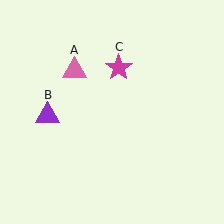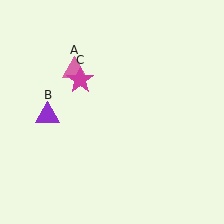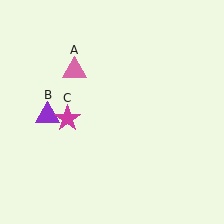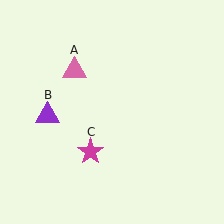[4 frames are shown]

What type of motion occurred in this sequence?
The magenta star (object C) rotated counterclockwise around the center of the scene.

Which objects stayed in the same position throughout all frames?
Pink triangle (object A) and purple triangle (object B) remained stationary.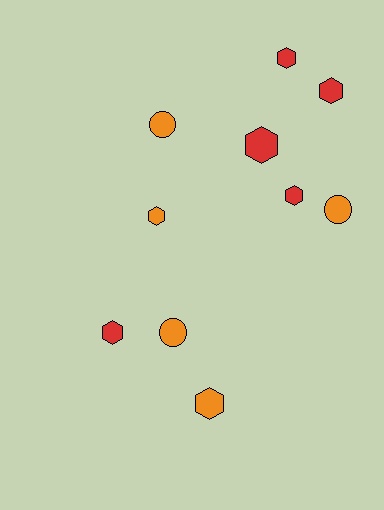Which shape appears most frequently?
Hexagon, with 7 objects.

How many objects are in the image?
There are 10 objects.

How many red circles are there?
There are no red circles.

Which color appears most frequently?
Red, with 5 objects.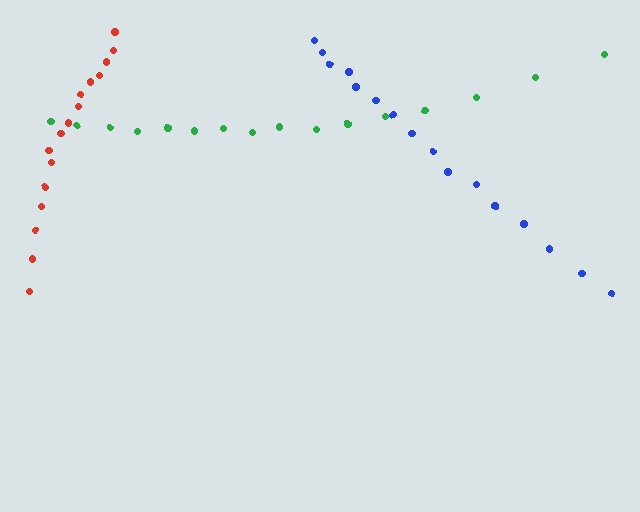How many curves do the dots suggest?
There are 3 distinct paths.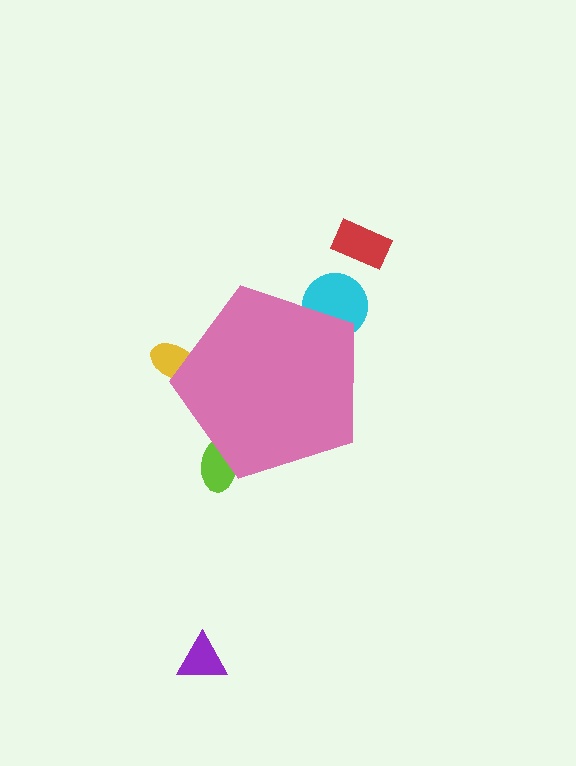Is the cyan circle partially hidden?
Yes, the cyan circle is partially hidden behind the pink pentagon.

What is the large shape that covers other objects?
A pink pentagon.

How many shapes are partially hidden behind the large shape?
3 shapes are partially hidden.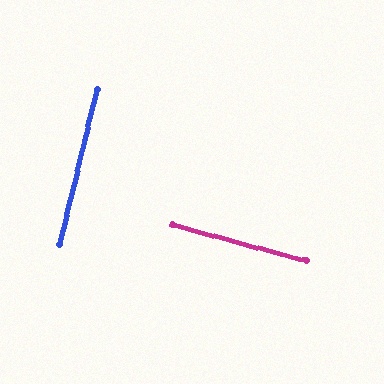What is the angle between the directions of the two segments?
Approximately 88 degrees.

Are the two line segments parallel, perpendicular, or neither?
Perpendicular — they meet at approximately 88°.